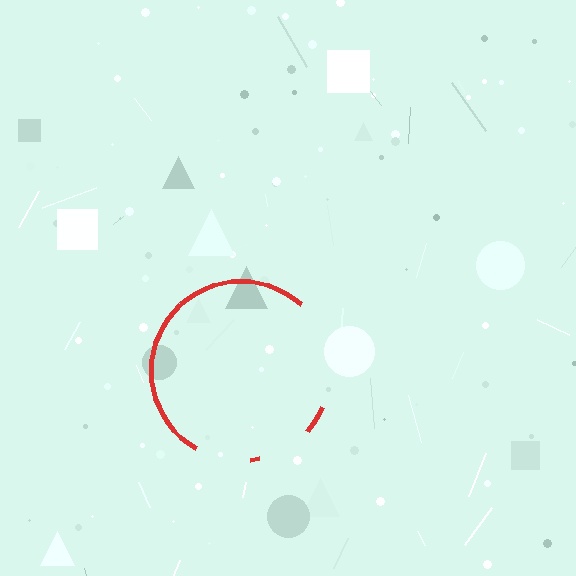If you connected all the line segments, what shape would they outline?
They would outline a circle.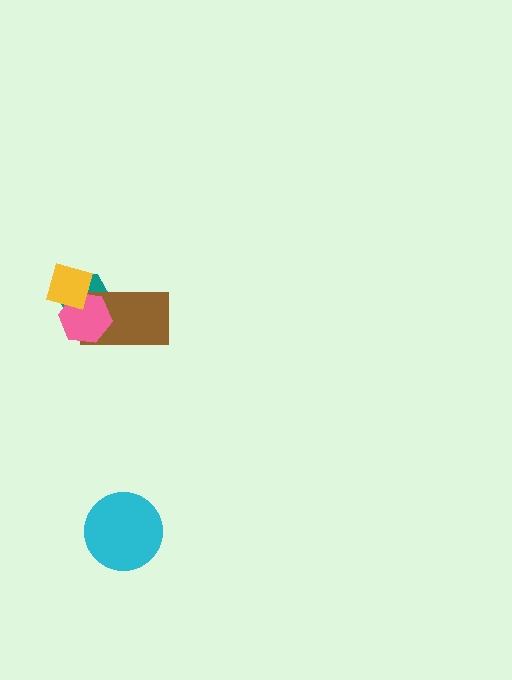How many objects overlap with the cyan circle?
0 objects overlap with the cyan circle.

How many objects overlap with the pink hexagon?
3 objects overlap with the pink hexagon.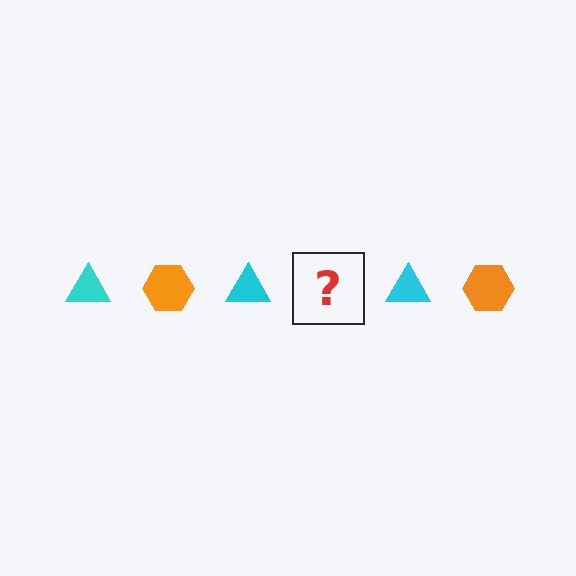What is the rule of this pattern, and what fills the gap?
The rule is that the pattern alternates between cyan triangle and orange hexagon. The gap should be filled with an orange hexagon.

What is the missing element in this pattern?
The missing element is an orange hexagon.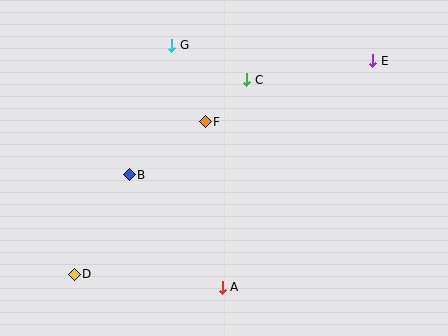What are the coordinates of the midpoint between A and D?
The midpoint between A and D is at (148, 281).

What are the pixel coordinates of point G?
Point G is at (172, 45).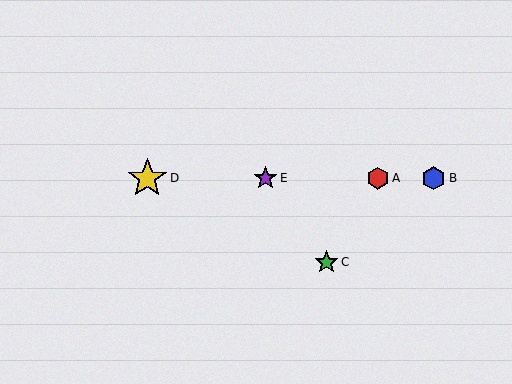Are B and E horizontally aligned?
Yes, both are at y≈178.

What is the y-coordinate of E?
Object E is at y≈178.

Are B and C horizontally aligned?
No, B is at y≈178 and C is at y≈262.